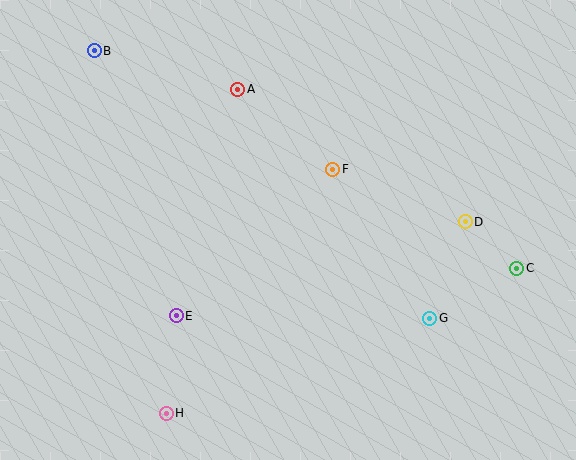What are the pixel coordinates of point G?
Point G is at (430, 319).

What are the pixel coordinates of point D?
Point D is at (465, 222).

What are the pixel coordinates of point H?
Point H is at (166, 413).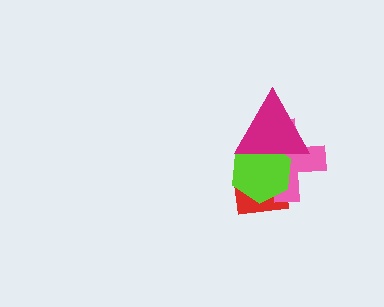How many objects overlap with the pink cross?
3 objects overlap with the pink cross.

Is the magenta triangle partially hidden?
No, no other shape covers it.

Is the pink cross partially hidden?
Yes, it is partially covered by another shape.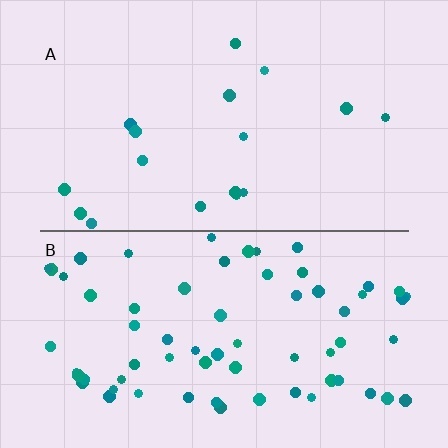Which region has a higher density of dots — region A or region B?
B (the bottom).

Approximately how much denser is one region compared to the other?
Approximately 3.8× — region B over region A.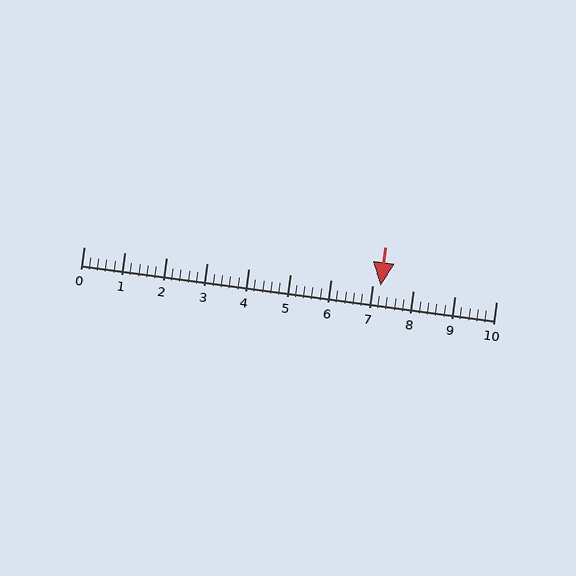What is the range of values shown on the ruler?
The ruler shows values from 0 to 10.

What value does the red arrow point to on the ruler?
The red arrow points to approximately 7.2.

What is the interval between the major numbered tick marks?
The major tick marks are spaced 1 units apart.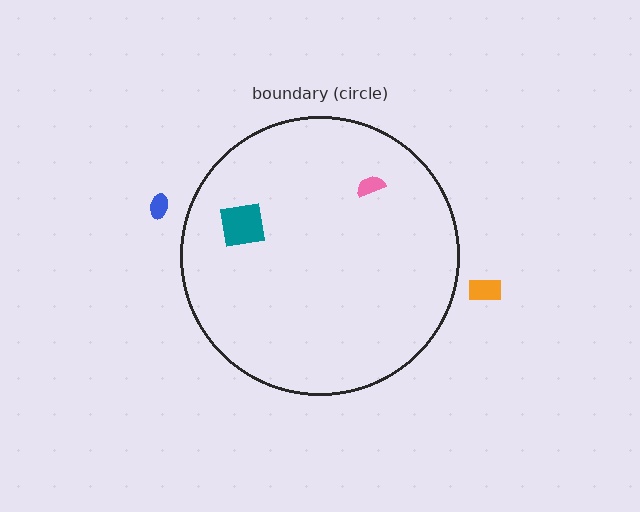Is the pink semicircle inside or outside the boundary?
Inside.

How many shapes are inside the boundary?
2 inside, 2 outside.